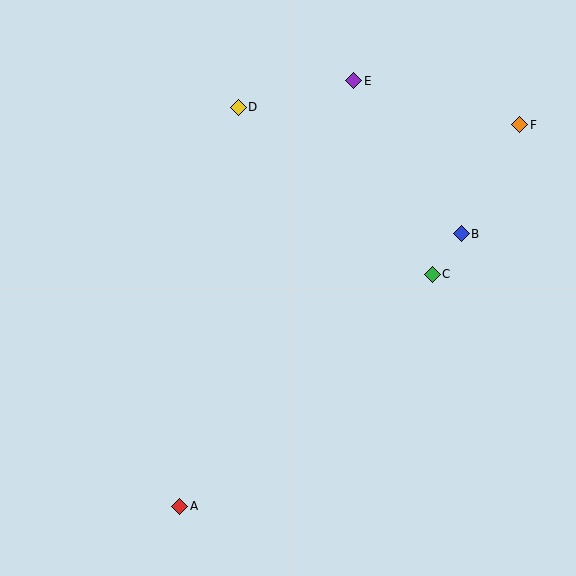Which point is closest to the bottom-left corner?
Point A is closest to the bottom-left corner.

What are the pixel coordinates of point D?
Point D is at (238, 107).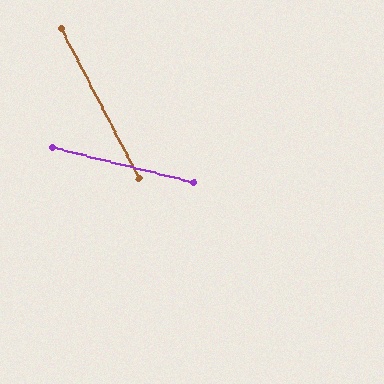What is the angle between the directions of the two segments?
Approximately 48 degrees.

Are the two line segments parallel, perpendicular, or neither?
Neither parallel nor perpendicular — they differ by about 48°.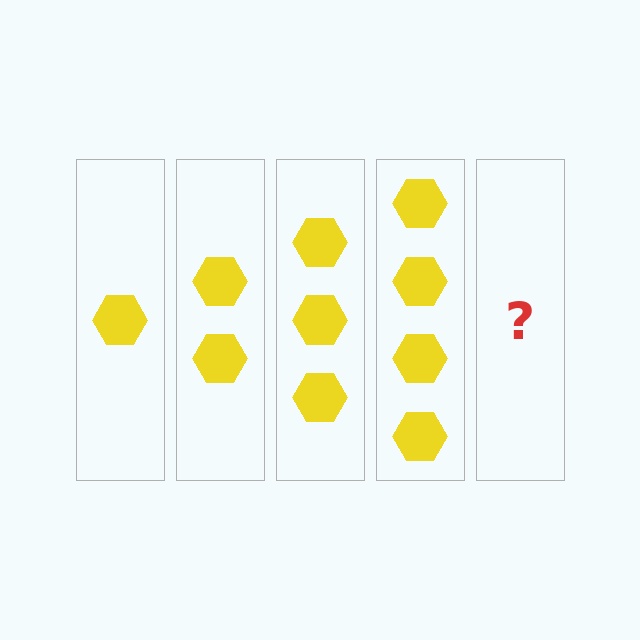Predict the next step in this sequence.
The next step is 5 hexagons.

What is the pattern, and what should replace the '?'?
The pattern is that each step adds one more hexagon. The '?' should be 5 hexagons.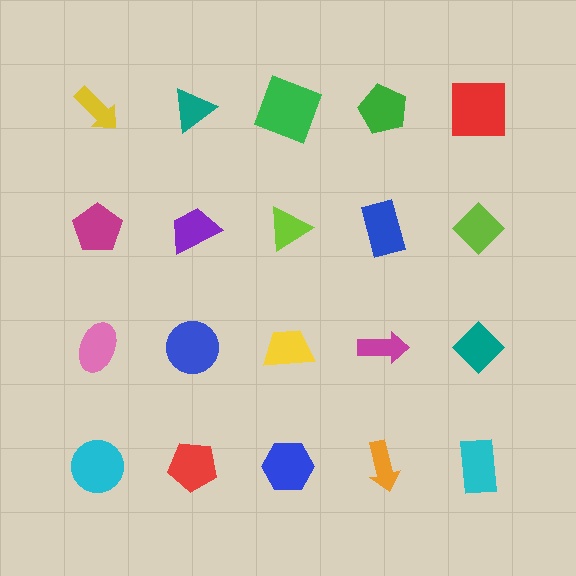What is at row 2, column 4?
A blue rectangle.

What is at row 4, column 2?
A red pentagon.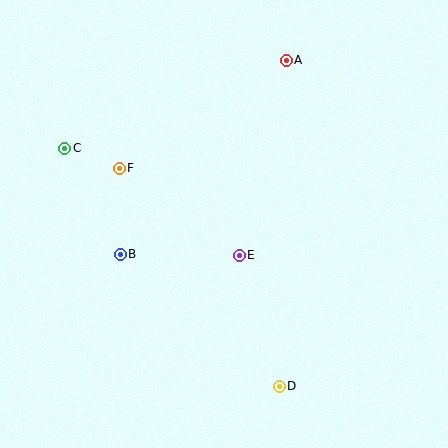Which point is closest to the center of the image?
Point E at (239, 255) is closest to the center.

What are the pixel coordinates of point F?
Point F is at (119, 168).